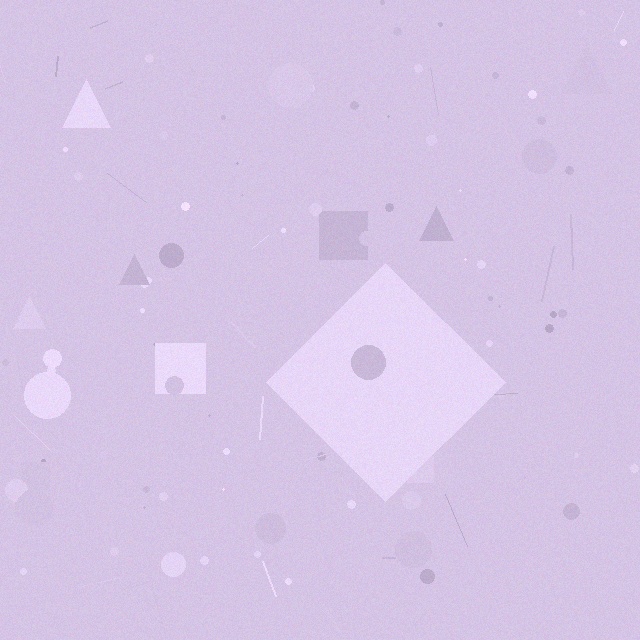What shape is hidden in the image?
A diamond is hidden in the image.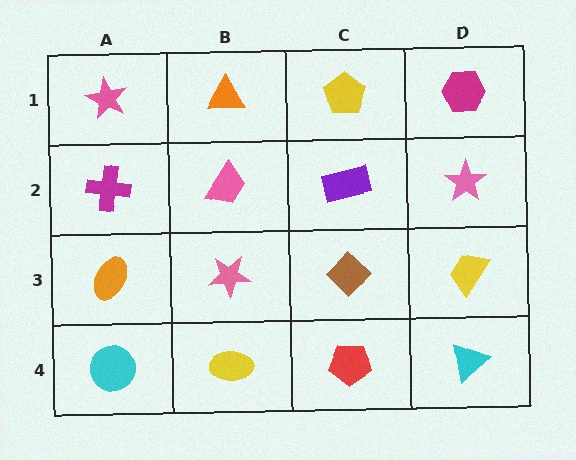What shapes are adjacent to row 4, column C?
A brown diamond (row 3, column C), a yellow ellipse (row 4, column B), a cyan triangle (row 4, column D).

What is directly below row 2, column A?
An orange ellipse.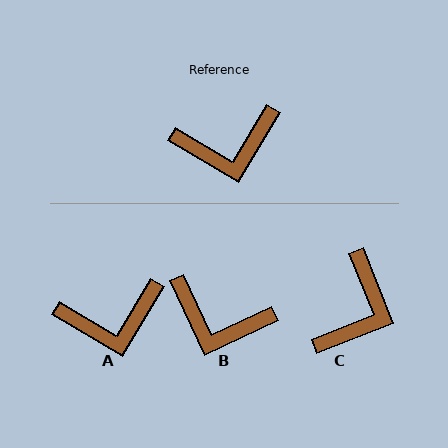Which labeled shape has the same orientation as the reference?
A.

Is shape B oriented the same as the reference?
No, it is off by about 34 degrees.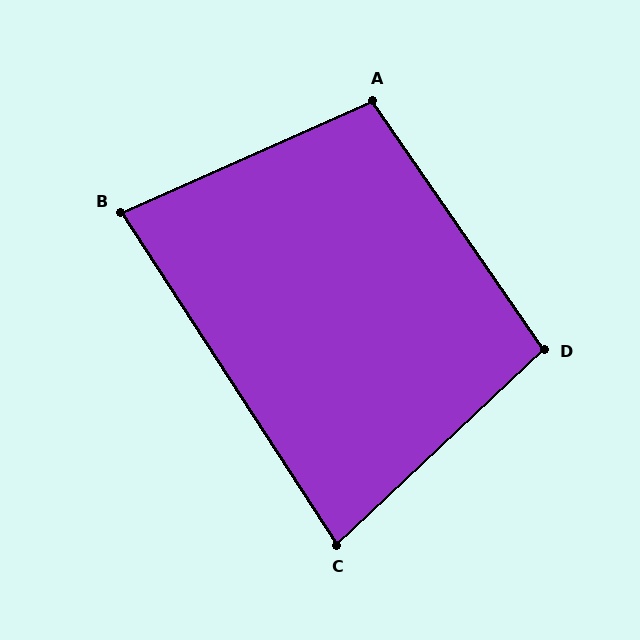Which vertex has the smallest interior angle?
C, at approximately 80 degrees.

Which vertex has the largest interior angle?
A, at approximately 100 degrees.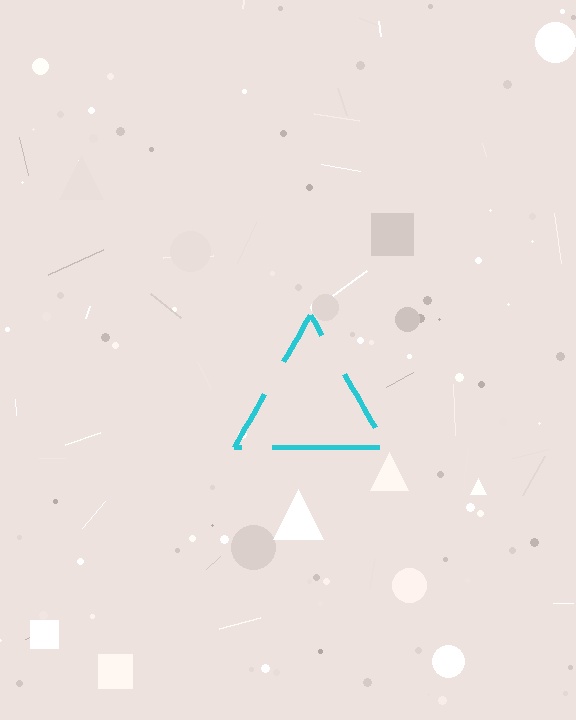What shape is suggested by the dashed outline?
The dashed outline suggests a triangle.